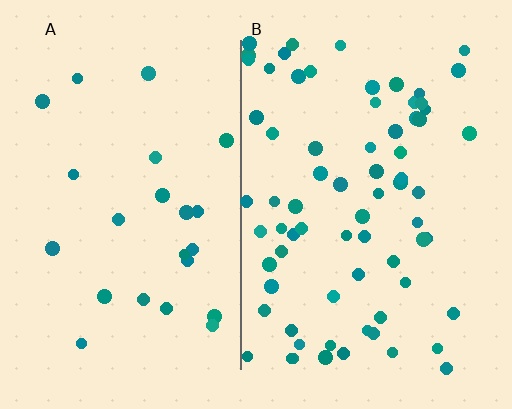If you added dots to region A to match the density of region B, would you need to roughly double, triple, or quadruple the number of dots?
Approximately triple.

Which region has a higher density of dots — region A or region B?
B (the right).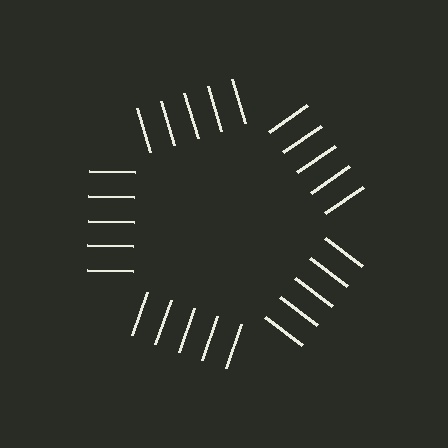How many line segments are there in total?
25 — 5 along each of the 5 edges.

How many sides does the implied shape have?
5 sides — the line-ends trace a pentagon.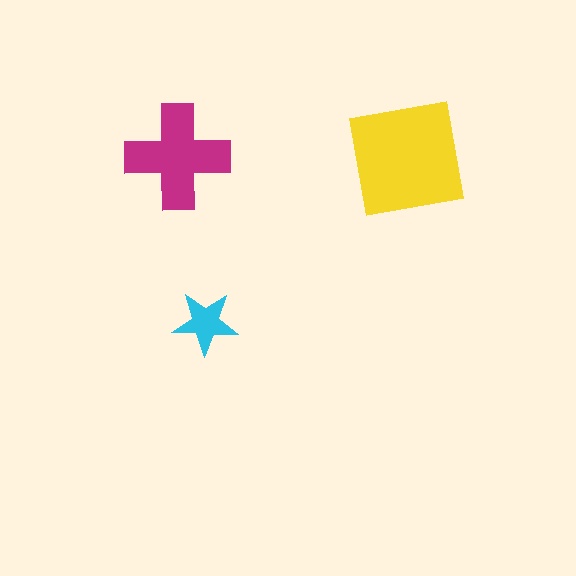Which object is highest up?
The magenta cross is topmost.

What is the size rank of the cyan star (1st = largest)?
3rd.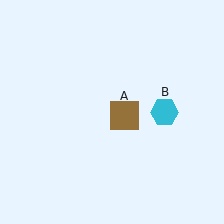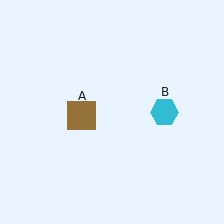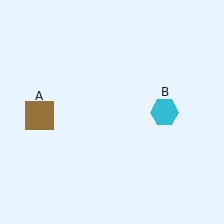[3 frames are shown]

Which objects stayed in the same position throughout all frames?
Cyan hexagon (object B) remained stationary.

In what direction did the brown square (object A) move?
The brown square (object A) moved left.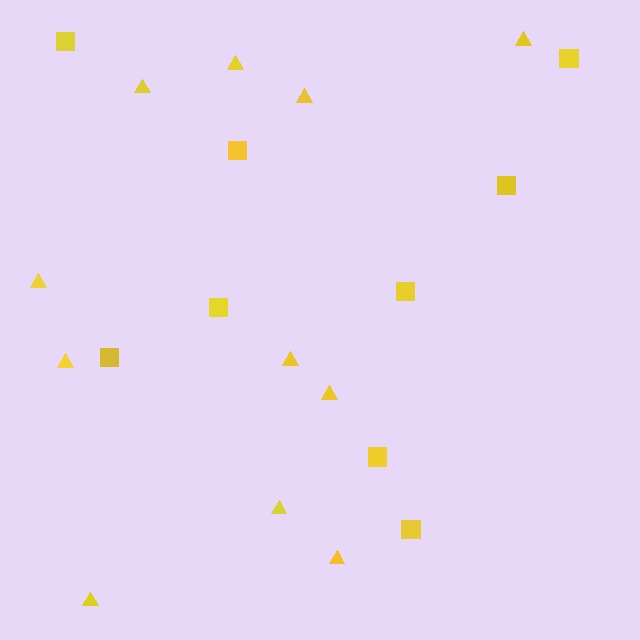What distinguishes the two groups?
There are 2 groups: one group of squares (9) and one group of triangles (11).